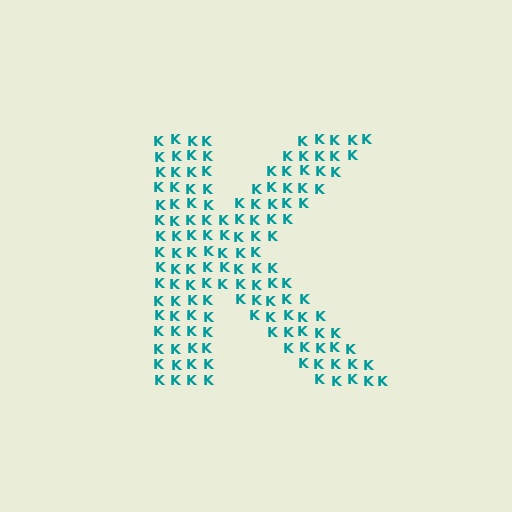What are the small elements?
The small elements are letter K's.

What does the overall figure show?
The overall figure shows the letter K.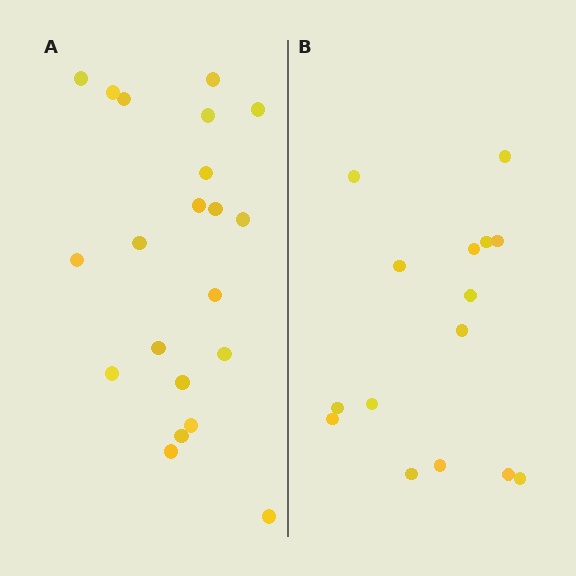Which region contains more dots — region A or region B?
Region A (the left region) has more dots.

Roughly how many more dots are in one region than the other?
Region A has about 6 more dots than region B.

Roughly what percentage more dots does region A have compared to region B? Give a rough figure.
About 40% more.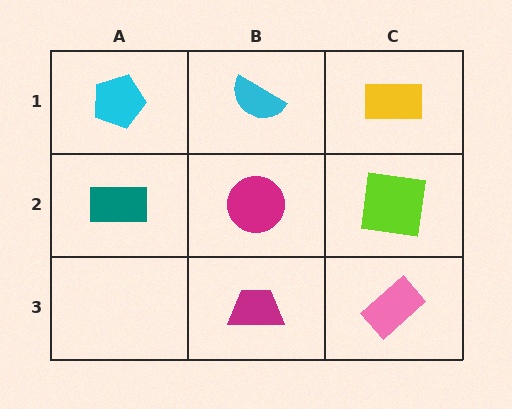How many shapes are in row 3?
2 shapes.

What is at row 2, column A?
A teal rectangle.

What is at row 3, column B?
A magenta trapezoid.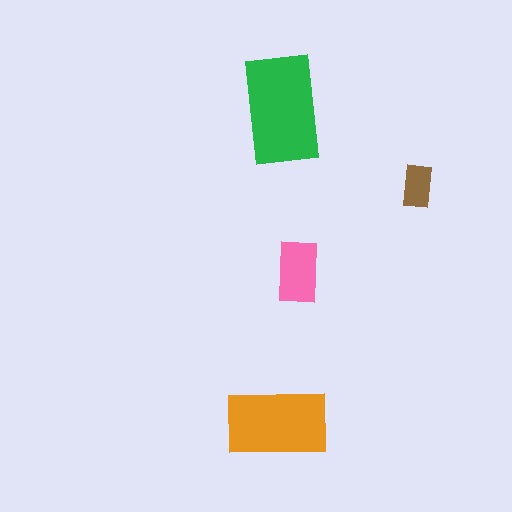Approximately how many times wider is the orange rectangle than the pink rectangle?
About 1.5 times wider.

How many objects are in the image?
There are 4 objects in the image.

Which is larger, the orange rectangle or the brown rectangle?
The orange one.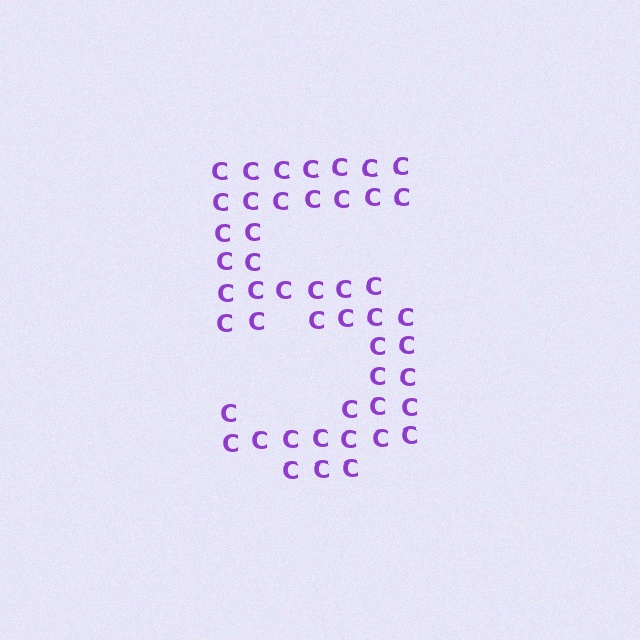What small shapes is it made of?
It is made of small letter C's.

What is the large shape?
The large shape is the digit 5.